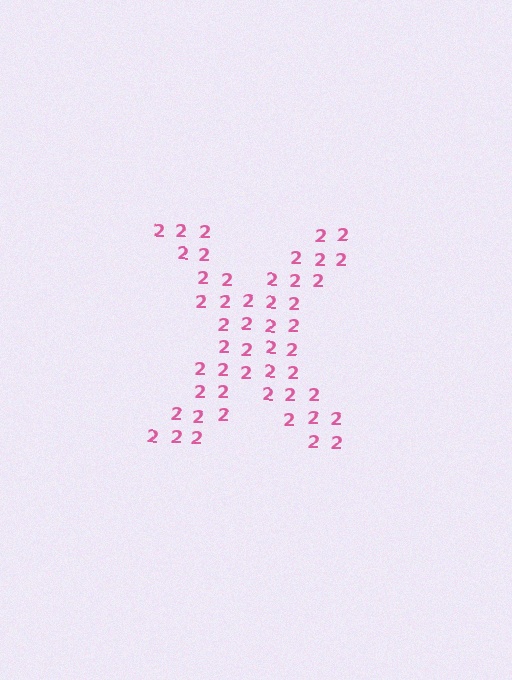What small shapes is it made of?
It is made of small digit 2's.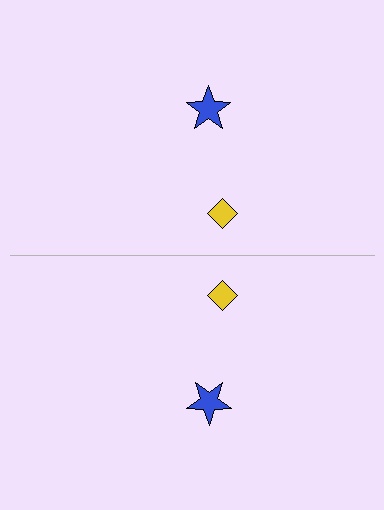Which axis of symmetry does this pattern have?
The pattern has a horizontal axis of symmetry running through the center of the image.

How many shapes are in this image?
There are 4 shapes in this image.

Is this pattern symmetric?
Yes, this pattern has bilateral (reflection) symmetry.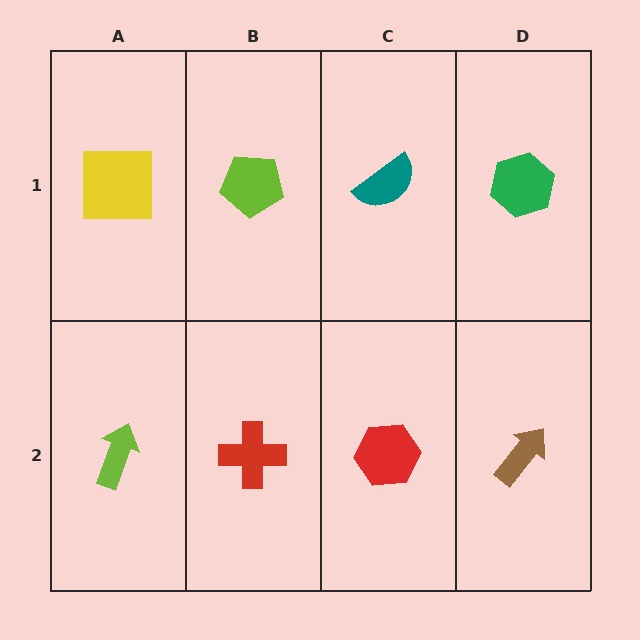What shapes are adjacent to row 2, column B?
A lime pentagon (row 1, column B), a lime arrow (row 2, column A), a red hexagon (row 2, column C).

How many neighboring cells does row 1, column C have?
3.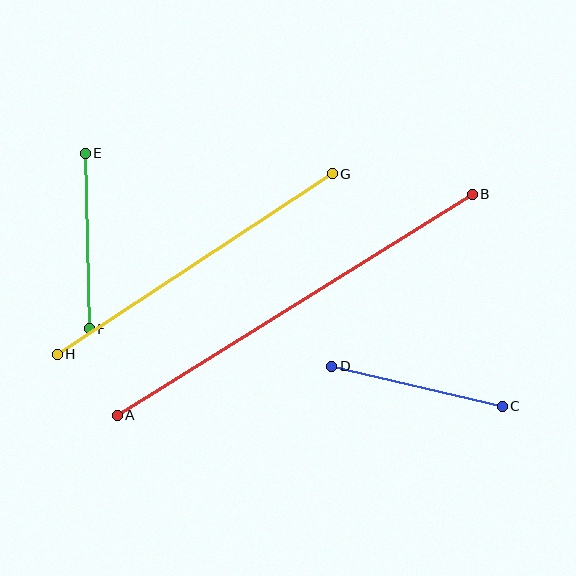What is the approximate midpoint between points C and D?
The midpoint is at approximately (417, 386) pixels.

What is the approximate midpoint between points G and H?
The midpoint is at approximately (195, 264) pixels.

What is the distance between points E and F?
The distance is approximately 176 pixels.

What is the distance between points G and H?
The distance is approximately 329 pixels.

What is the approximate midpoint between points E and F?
The midpoint is at approximately (87, 241) pixels.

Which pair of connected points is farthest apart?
Points A and B are farthest apart.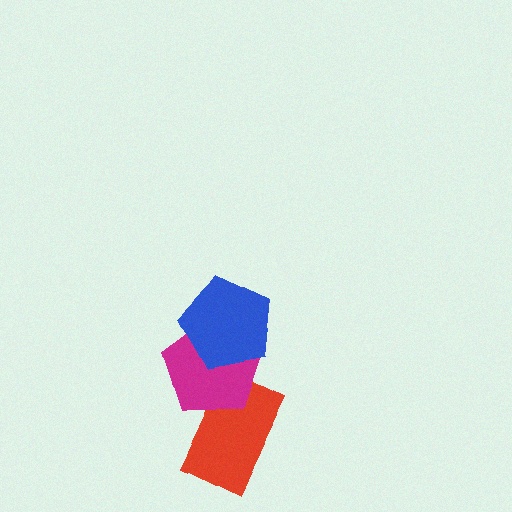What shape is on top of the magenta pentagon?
The blue pentagon is on top of the magenta pentagon.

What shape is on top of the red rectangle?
The magenta pentagon is on top of the red rectangle.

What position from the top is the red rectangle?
The red rectangle is 3rd from the top.